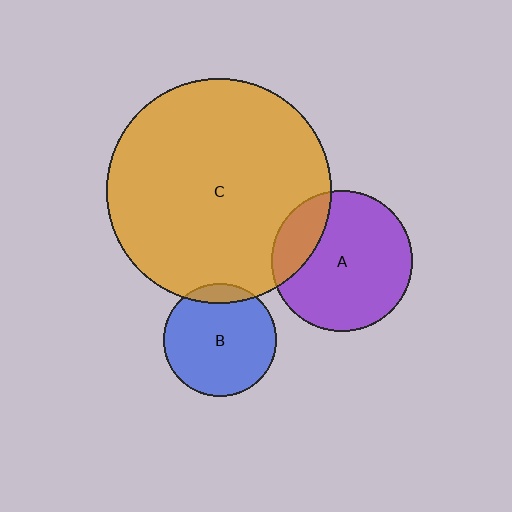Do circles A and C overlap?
Yes.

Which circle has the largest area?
Circle C (orange).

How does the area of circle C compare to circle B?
Approximately 3.9 times.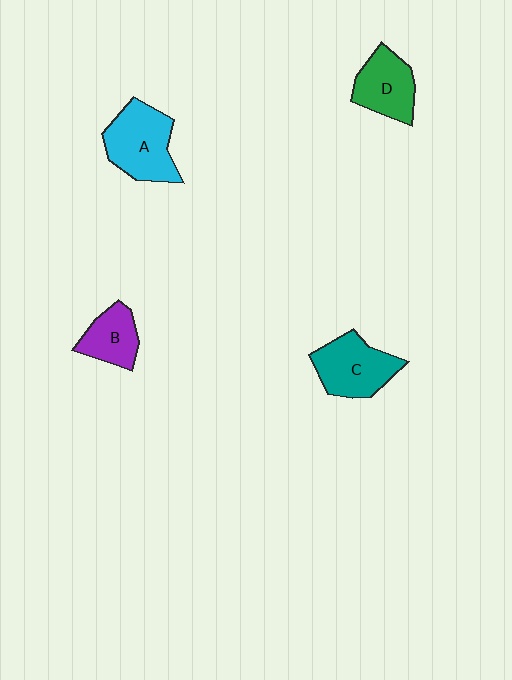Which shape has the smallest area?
Shape B (purple).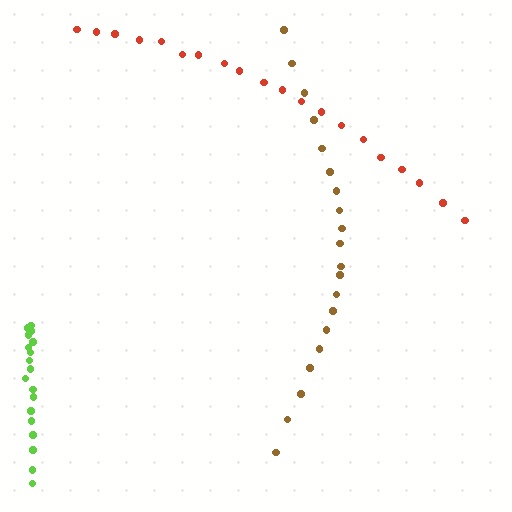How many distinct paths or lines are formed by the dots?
There are 3 distinct paths.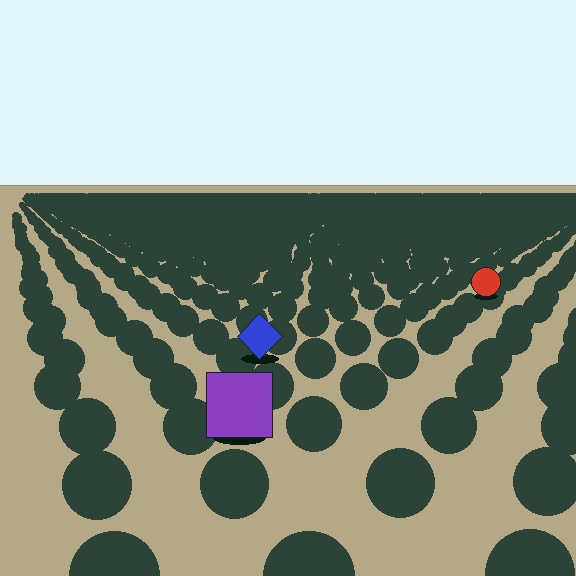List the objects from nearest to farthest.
From nearest to farthest: the purple square, the blue diamond, the red circle.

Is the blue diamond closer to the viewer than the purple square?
No. The purple square is closer — you can tell from the texture gradient: the ground texture is coarser near it.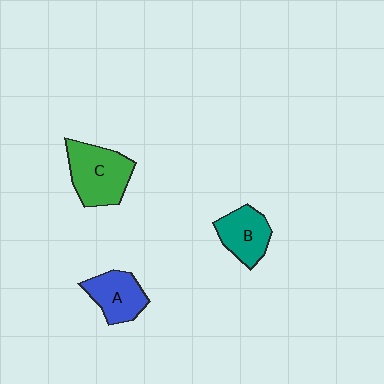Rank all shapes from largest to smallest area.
From largest to smallest: C (green), B (teal), A (blue).